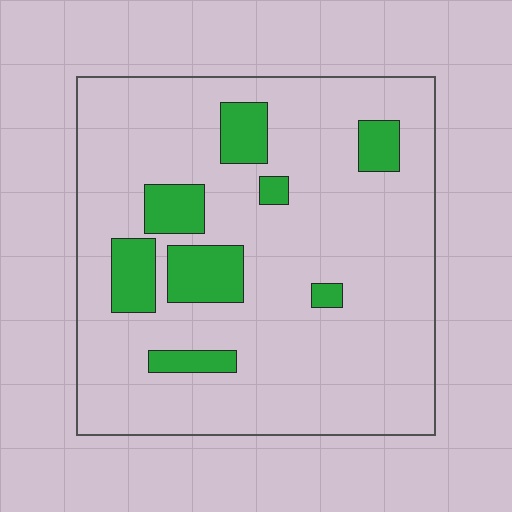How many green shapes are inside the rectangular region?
8.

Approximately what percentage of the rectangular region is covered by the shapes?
Approximately 15%.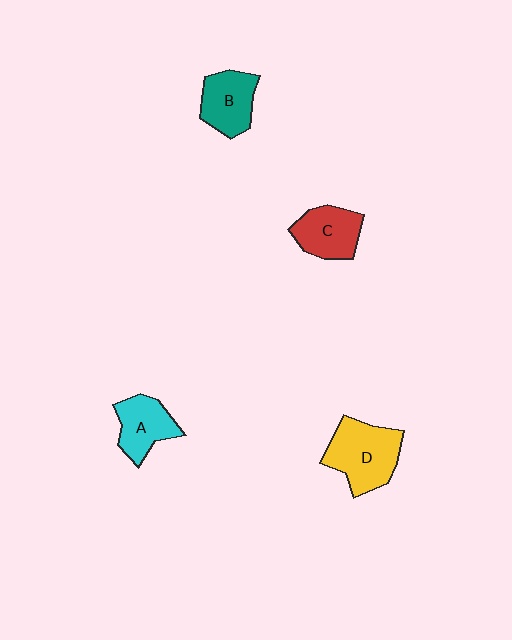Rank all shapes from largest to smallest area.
From largest to smallest: D (yellow), B (teal), C (red), A (cyan).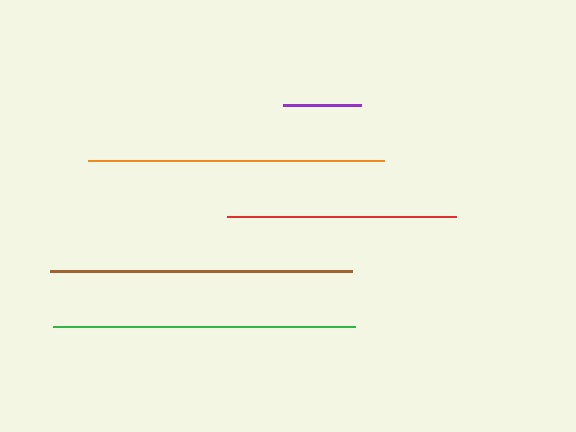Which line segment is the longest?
The green line is the longest at approximately 302 pixels.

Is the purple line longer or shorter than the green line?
The green line is longer than the purple line.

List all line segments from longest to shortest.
From longest to shortest: green, brown, orange, red, purple.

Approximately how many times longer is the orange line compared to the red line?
The orange line is approximately 1.3 times the length of the red line.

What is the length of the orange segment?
The orange segment is approximately 296 pixels long.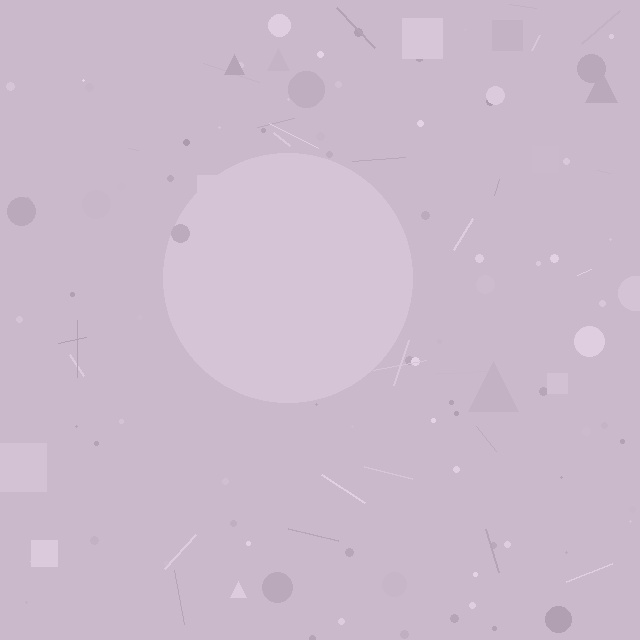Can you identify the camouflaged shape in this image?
The camouflaged shape is a circle.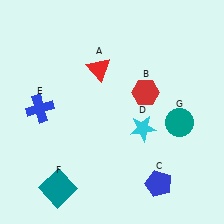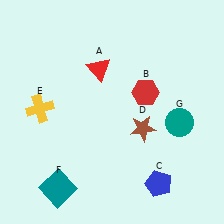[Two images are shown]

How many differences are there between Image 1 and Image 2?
There are 2 differences between the two images.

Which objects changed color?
D changed from cyan to brown. E changed from blue to yellow.